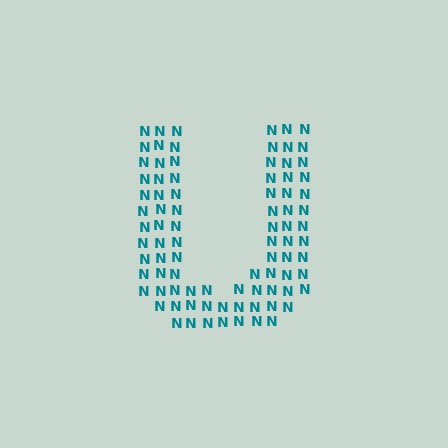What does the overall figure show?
The overall figure shows the letter U.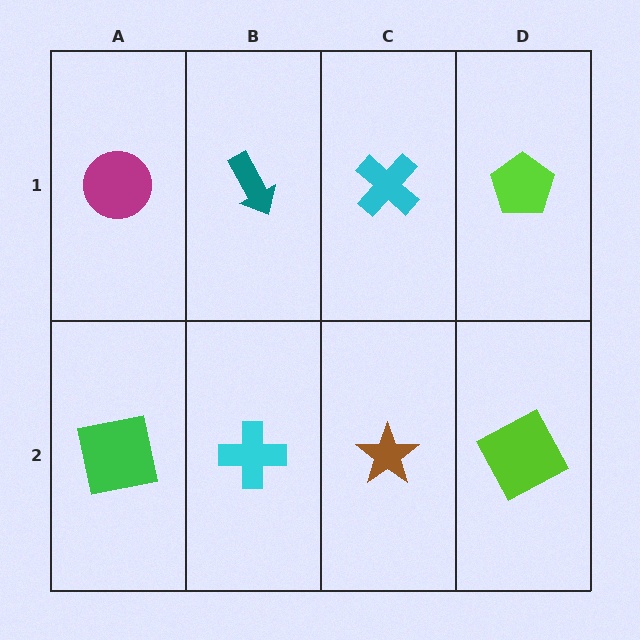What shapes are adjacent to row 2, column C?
A cyan cross (row 1, column C), a cyan cross (row 2, column B), a lime square (row 2, column D).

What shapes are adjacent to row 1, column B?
A cyan cross (row 2, column B), a magenta circle (row 1, column A), a cyan cross (row 1, column C).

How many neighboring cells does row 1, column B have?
3.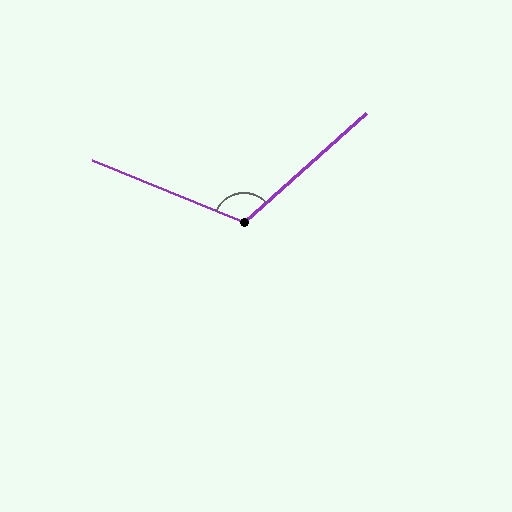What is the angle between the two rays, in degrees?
Approximately 116 degrees.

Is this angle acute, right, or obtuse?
It is obtuse.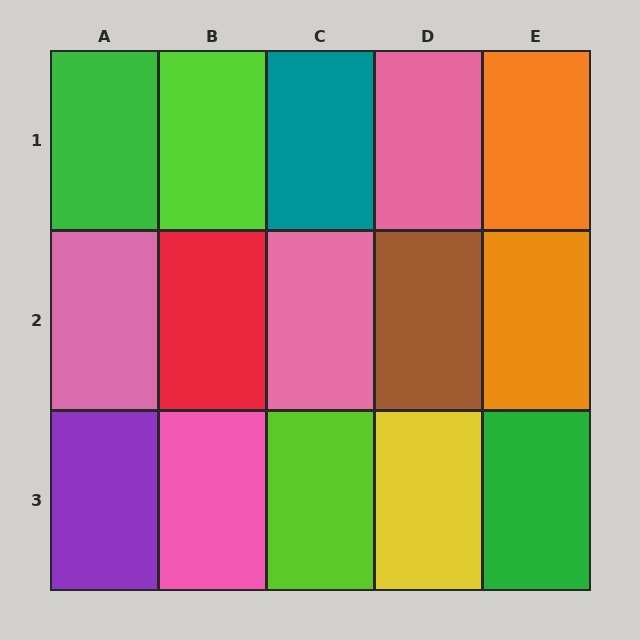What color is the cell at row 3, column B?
Pink.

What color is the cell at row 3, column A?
Purple.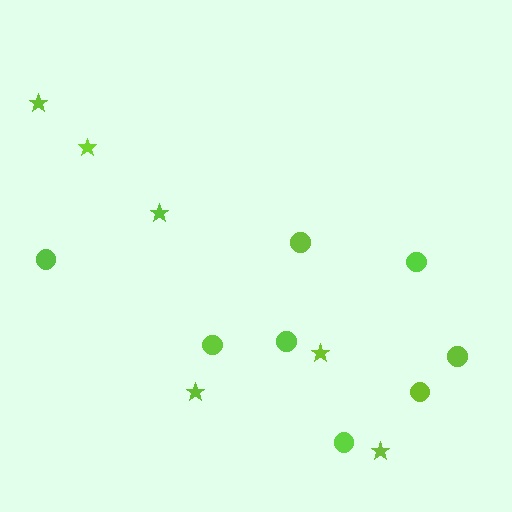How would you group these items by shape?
There are 2 groups: one group of stars (6) and one group of circles (8).